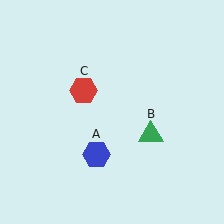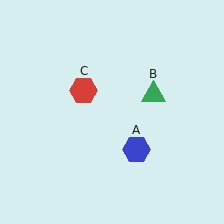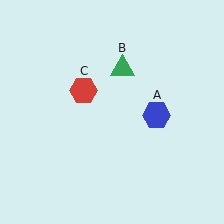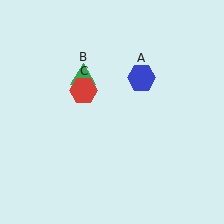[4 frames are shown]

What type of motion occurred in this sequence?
The blue hexagon (object A), green triangle (object B) rotated counterclockwise around the center of the scene.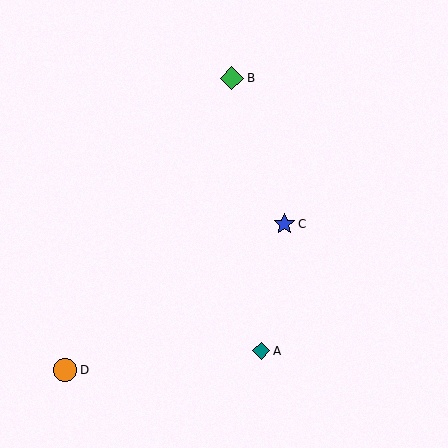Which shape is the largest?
The orange circle (labeled D) is the largest.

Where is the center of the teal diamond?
The center of the teal diamond is at (261, 351).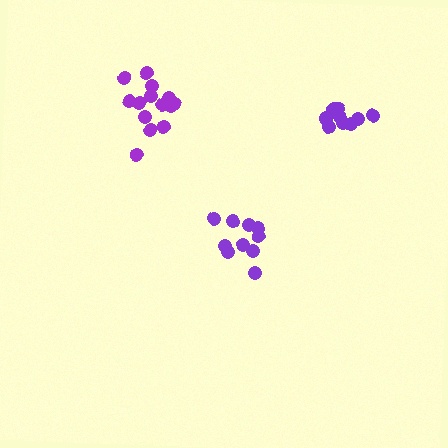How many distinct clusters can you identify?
There are 3 distinct clusters.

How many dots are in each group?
Group 1: 9 dots, Group 2: 14 dots, Group 3: 10 dots (33 total).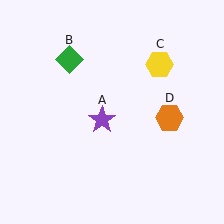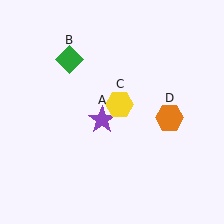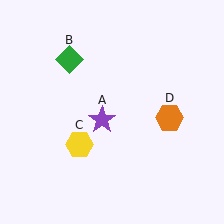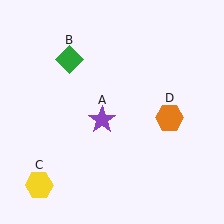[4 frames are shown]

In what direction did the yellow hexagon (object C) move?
The yellow hexagon (object C) moved down and to the left.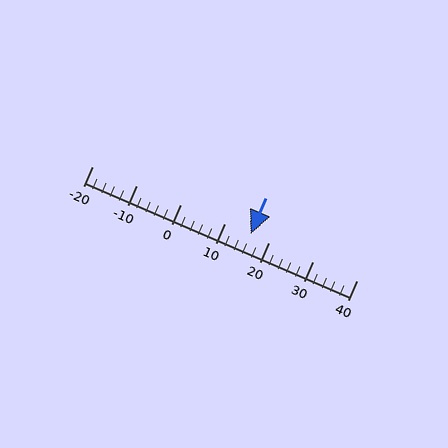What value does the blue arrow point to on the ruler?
The blue arrow points to approximately 16.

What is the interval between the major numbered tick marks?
The major tick marks are spaced 10 units apart.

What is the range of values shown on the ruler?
The ruler shows values from -20 to 40.